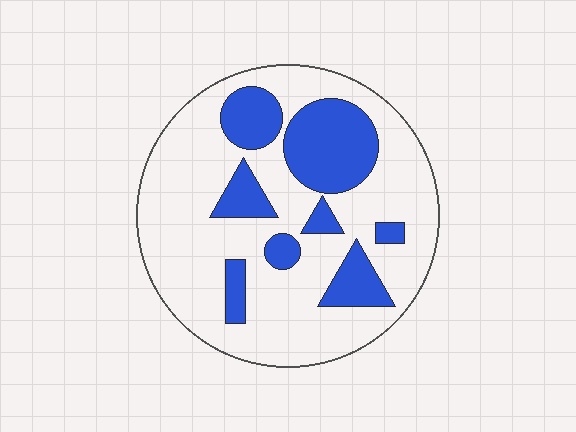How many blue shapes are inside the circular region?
8.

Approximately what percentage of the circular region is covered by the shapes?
Approximately 25%.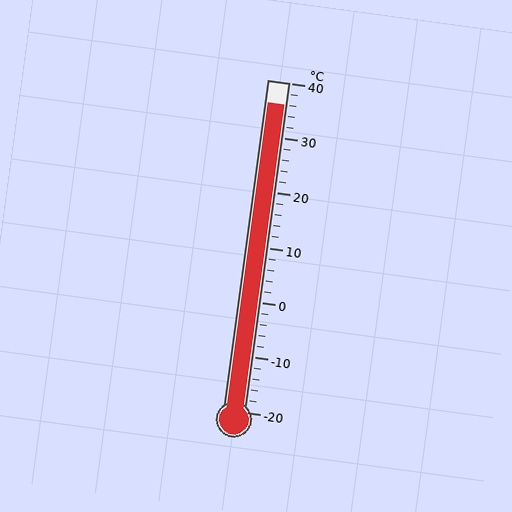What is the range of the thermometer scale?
The thermometer scale ranges from -20°C to 40°C.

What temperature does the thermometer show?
The thermometer shows approximately 36°C.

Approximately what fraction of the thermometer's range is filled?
The thermometer is filled to approximately 95% of its range.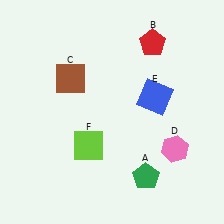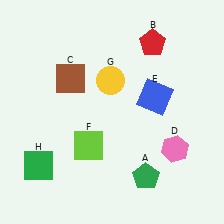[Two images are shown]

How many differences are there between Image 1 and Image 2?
There are 2 differences between the two images.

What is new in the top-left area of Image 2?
A yellow circle (G) was added in the top-left area of Image 2.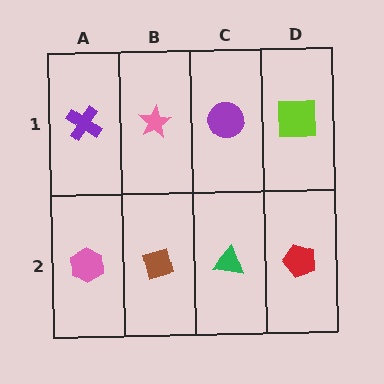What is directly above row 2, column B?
A pink star.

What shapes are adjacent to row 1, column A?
A pink hexagon (row 2, column A), a pink star (row 1, column B).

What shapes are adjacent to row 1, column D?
A red pentagon (row 2, column D), a purple circle (row 1, column C).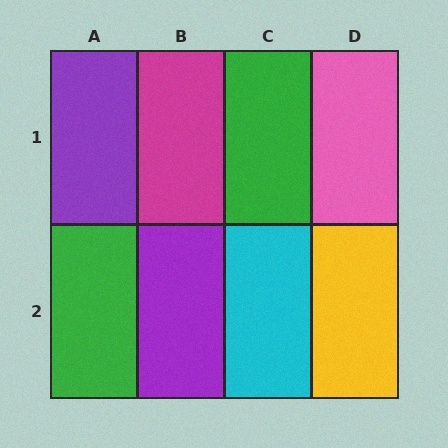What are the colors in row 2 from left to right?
Green, purple, cyan, yellow.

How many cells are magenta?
1 cell is magenta.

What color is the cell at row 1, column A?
Purple.